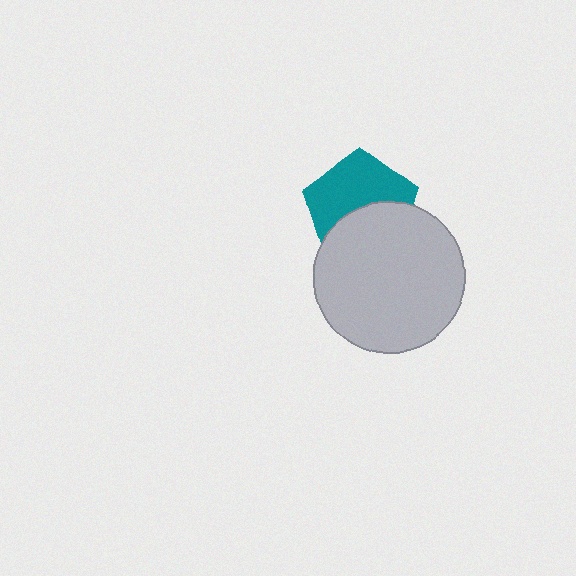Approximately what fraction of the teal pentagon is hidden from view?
Roughly 45% of the teal pentagon is hidden behind the light gray circle.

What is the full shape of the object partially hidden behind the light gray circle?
The partially hidden object is a teal pentagon.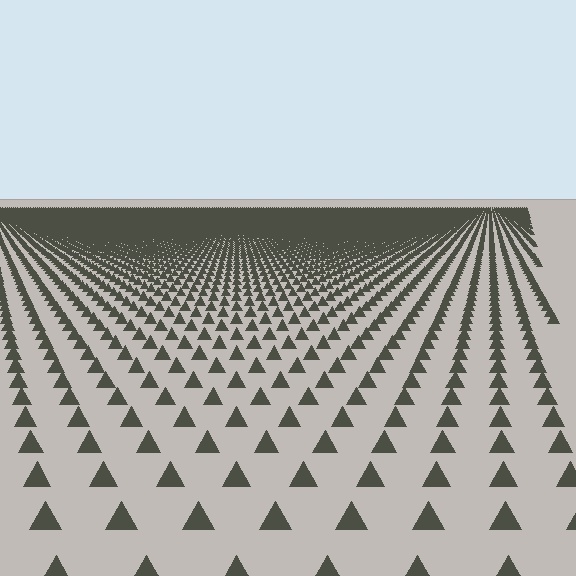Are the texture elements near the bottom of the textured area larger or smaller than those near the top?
Larger. Near the bottom, elements are closer to the viewer and appear at a bigger on-screen size.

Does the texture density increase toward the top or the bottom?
Density increases toward the top.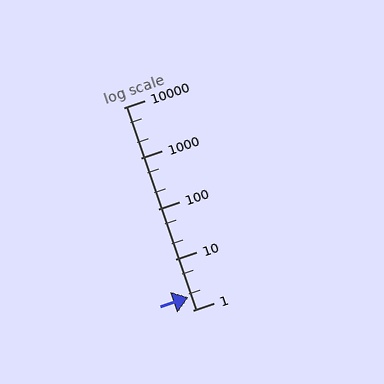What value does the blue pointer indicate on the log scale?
The pointer indicates approximately 1.8.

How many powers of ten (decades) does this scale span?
The scale spans 4 decades, from 1 to 10000.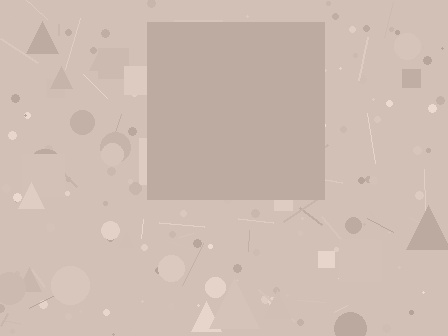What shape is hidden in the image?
A square is hidden in the image.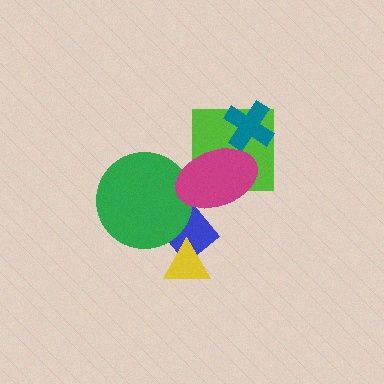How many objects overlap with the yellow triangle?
1 object overlaps with the yellow triangle.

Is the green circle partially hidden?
Yes, it is partially covered by another shape.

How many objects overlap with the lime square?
2 objects overlap with the lime square.